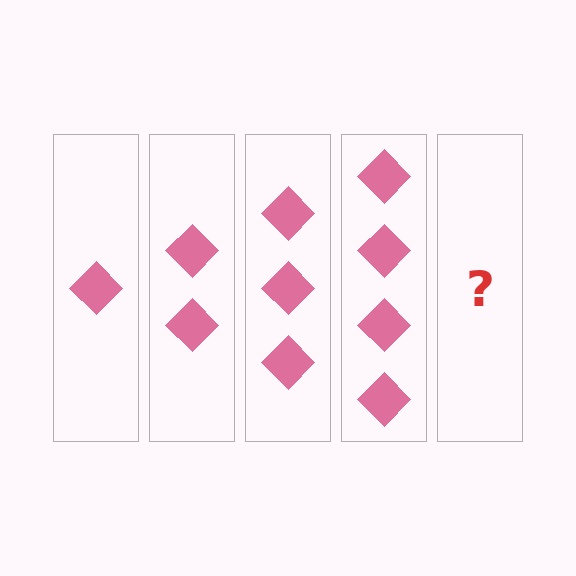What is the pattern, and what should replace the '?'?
The pattern is that each step adds one more diamond. The '?' should be 5 diamonds.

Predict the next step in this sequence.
The next step is 5 diamonds.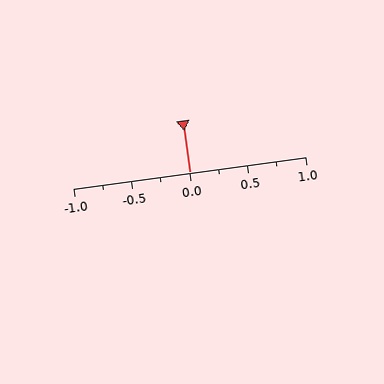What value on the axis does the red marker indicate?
The marker indicates approximately 0.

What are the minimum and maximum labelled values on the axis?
The axis runs from -1.0 to 1.0.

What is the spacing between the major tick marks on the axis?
The major ticks are spaced 0.5 apart.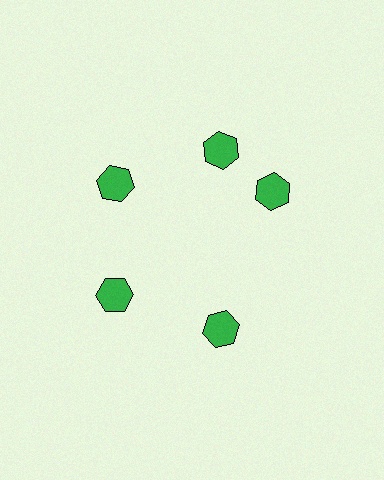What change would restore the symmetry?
The symmetry would be restored by rotating it back into even spacing with its neighbors so that all 5 hexagons sit at equal angles and equal distance from the center.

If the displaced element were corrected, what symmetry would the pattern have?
It would have 5-fold rotational symmetry — the pattern would map onto itself every 72 degrees.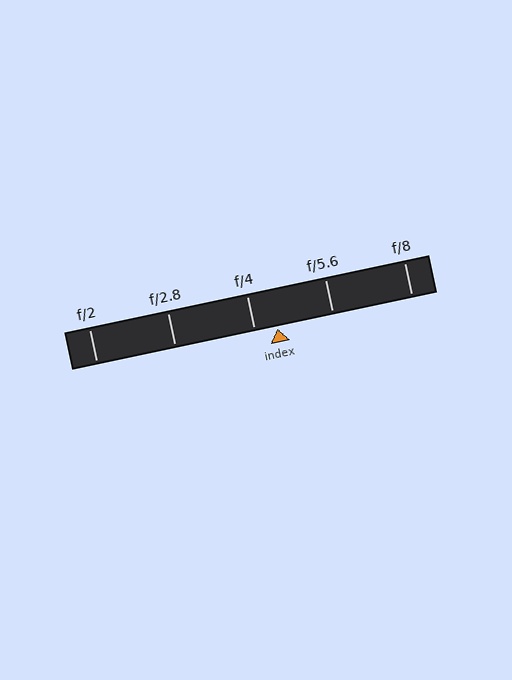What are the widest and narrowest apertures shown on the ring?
The widest aperture shown is f/2 and the narrowest is f/8.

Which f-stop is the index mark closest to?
The index mark is closest to f/4.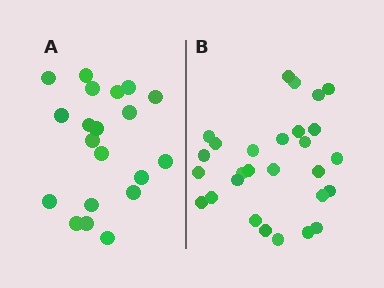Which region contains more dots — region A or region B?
Region B (the right region) has more dots.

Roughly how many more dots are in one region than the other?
Region B has roughly 8 or so more dots than region A.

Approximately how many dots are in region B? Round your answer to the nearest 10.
About 30 dots. (The exact count is 28, which rounds to 30.)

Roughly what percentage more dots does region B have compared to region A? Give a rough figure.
About 40% more.